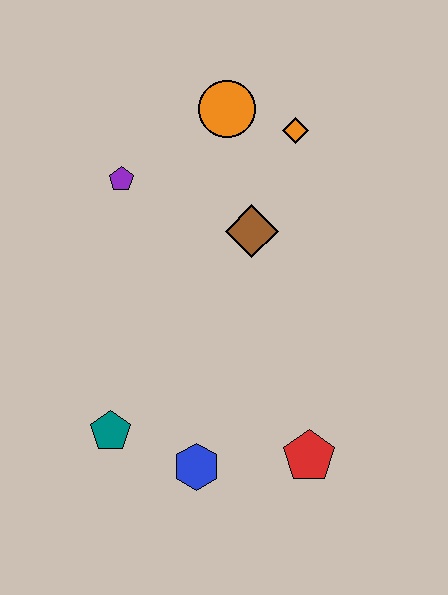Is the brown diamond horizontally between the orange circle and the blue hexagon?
No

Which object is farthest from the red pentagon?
The orange circle is farthest from the red pentagon.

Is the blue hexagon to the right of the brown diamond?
No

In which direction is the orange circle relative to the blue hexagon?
The orange circle is above the blue hexagon.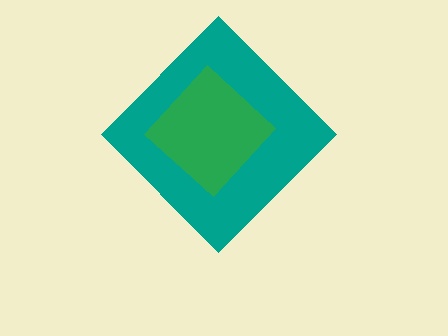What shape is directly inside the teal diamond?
The green diamond.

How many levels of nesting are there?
2.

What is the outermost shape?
The teal diamond.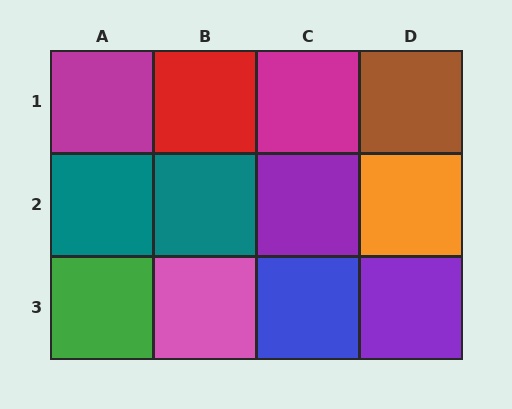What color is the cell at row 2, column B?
Teal.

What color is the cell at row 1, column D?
Brown.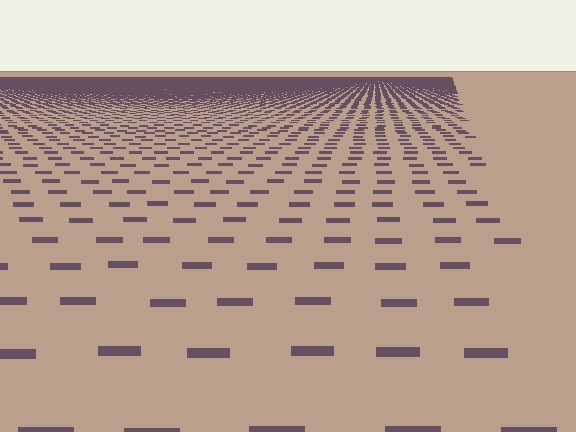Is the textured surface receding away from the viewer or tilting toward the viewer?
The surface is receding away from the viewer. Texture elements get smaller and denser toward the top.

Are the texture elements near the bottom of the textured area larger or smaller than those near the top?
Larger. Near the bottom, elements are closer to the viewer and appear at a bigger on-screen size.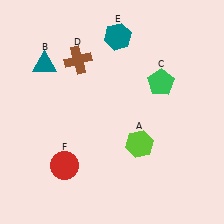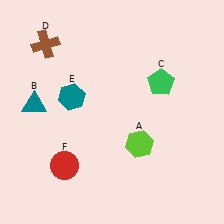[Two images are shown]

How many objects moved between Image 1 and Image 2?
3 objects moved between the two images.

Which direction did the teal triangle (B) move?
The teal triangle (B) moved down.